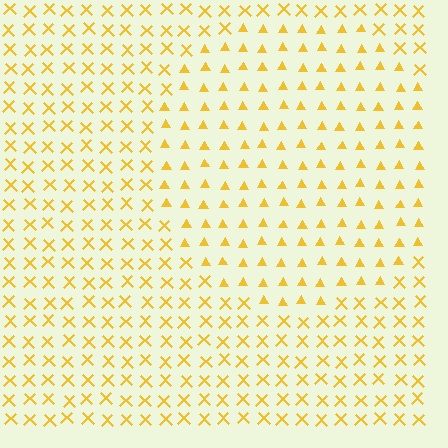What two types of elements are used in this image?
The image uses triangles inside the circle region and X marks outside it.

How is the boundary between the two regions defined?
The boundary is defined by a change in element shape: triangles inside vs. X marks outside. All elements share the same color and spacing.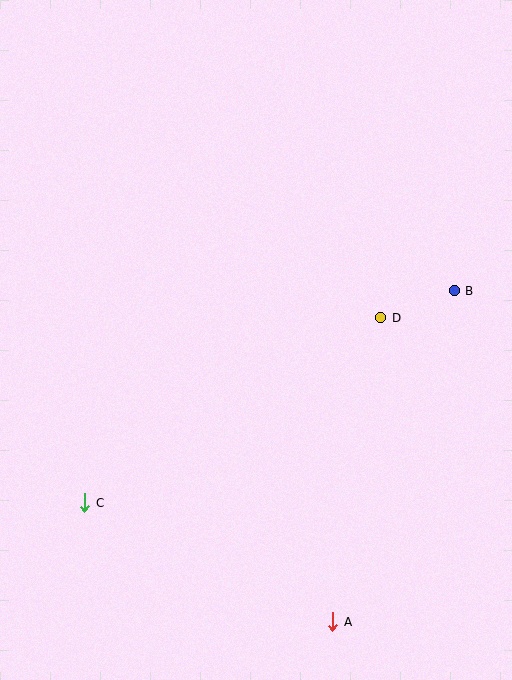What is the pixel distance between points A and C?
The distance between A and C is 275 pixels.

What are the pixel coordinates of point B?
Point B is at (454, 291).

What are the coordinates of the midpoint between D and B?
The midpoint between D and B is at (417, 304).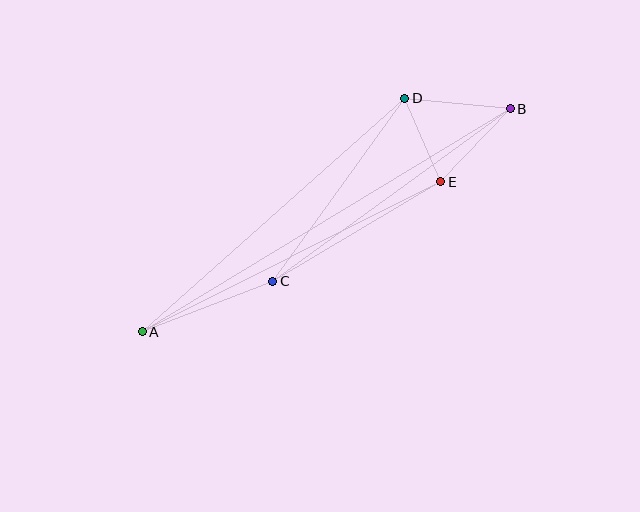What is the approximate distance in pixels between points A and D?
The distance between A and D is approximately 351 pixels.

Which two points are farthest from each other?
Points A and B are farthest from each other.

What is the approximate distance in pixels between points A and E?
The distance between A and E is approximately 334 pixels.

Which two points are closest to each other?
Points D and E are closest to each other.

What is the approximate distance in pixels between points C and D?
The distance between C and D is approximately 225 pixels.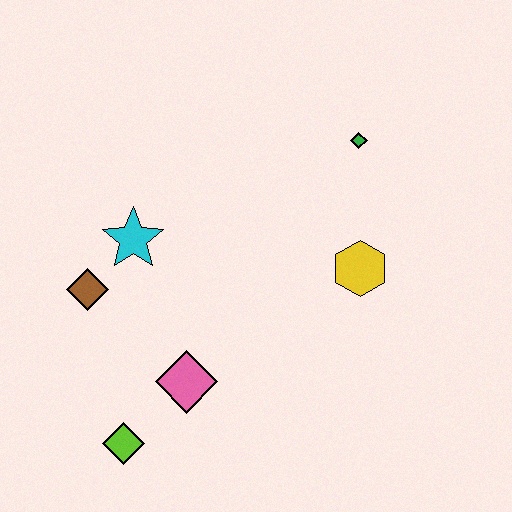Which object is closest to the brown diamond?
The cyan star is closest to the brown diamond.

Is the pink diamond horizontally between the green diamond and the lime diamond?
Yes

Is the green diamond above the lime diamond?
Yes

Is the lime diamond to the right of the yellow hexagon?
No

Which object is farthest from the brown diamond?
The green diamond is farthest from the brown diamond.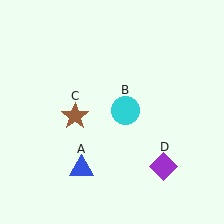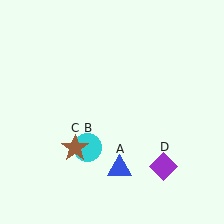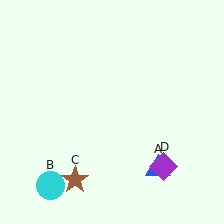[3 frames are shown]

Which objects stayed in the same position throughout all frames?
Purple diamond (object D) remained stationary.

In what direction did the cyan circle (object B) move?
The cyan circle (object B) moved down and to the left.